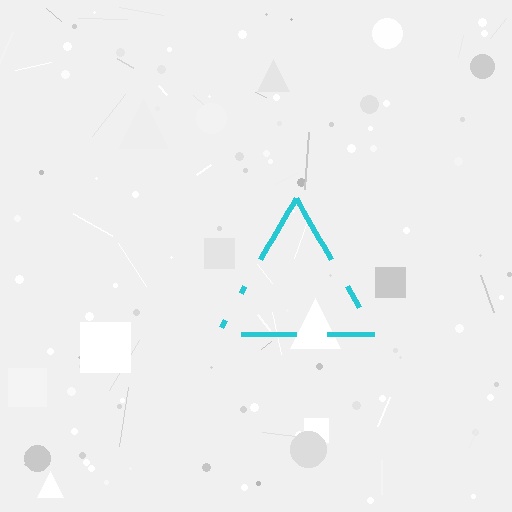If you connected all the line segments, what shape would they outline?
They would outline a triangle.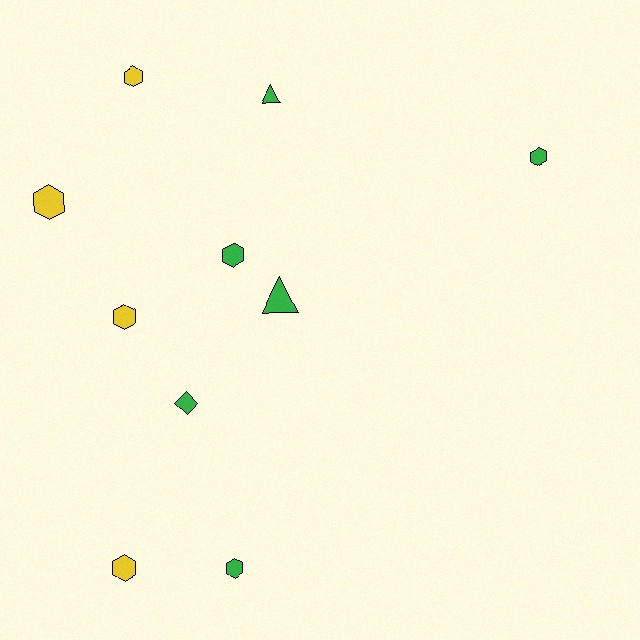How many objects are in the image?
There are 10 objects.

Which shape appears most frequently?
Hexagon, with 7 objects.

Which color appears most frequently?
Green, with 6 objects.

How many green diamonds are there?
There is 1 green diamond.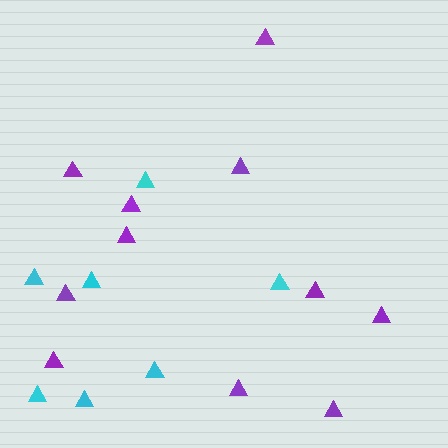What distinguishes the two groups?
There are 2 groups: one group of cyan triangles (7) and one group of purple triangles (11).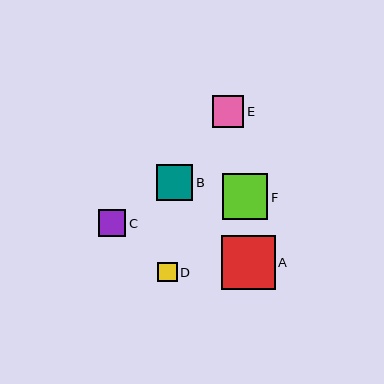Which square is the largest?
Square A is the largest with a size of approximately 54 pixels.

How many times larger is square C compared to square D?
Square C is approximately 1.4 times the size of square D.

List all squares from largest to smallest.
From largest to smallest: A, F, B, E, C, D.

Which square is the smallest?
Square D is the smallest with a size of approximately 20 pixels.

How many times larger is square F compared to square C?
Square F is approximately 1.7 times the size of square C.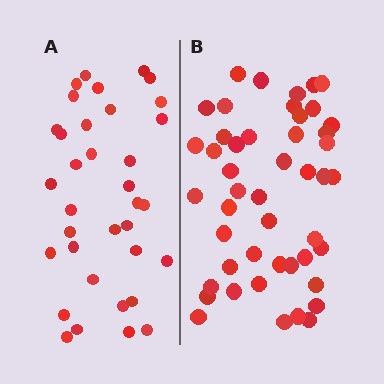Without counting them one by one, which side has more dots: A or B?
Region B (the right region) has more dots.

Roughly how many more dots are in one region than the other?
Region B has roughly 12 or so more dots than region A.